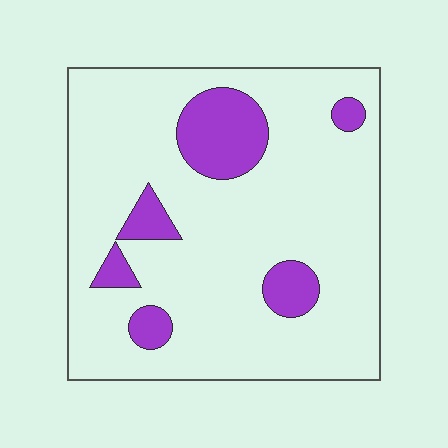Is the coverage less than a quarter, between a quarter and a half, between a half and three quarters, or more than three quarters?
Less than a quarter.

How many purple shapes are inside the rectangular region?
6.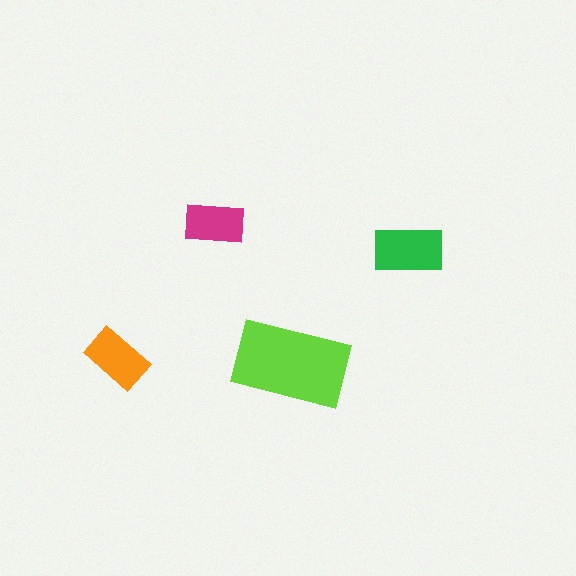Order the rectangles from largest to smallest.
the lime one, the green one, the orange one, the magenta one.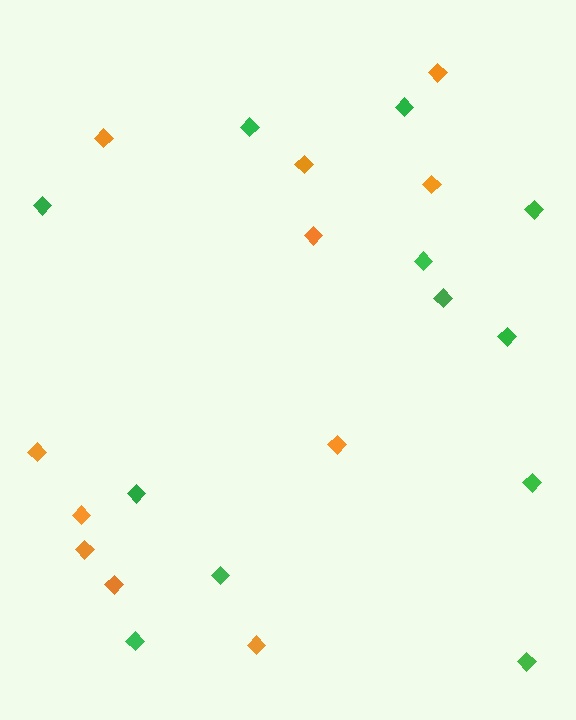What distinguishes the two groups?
There are 2 groups: one group of green diamonds (12) and one group of orange diamonds (11).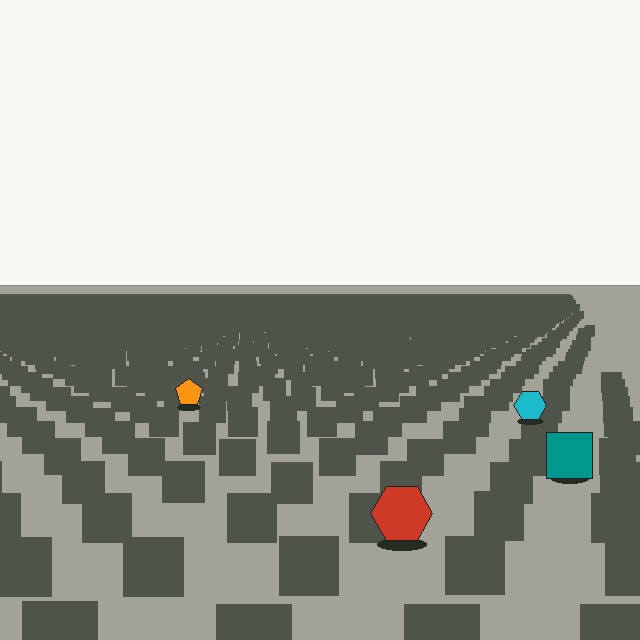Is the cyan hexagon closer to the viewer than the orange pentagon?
Yes. The cyan hexagon is closer — you can tell from the texture gradient: the ground texture is coarser near it.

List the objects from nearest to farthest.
From nearest to farthest: the red hexagon, the teal square, the cyan hexagon, the orange pentagon.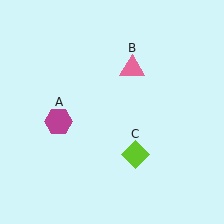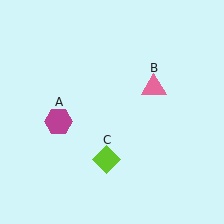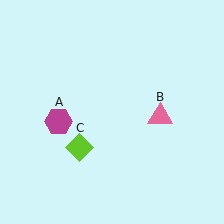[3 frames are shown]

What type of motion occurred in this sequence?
The pink triangle (object B), lime diamond (object C) rotated clockwise around the center of the scene.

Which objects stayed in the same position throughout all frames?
Magenta hexagon (object A) remained stationary.